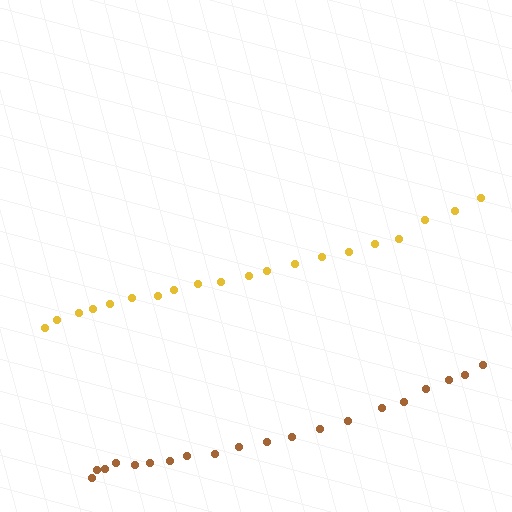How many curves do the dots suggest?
There are 2 distinct paths.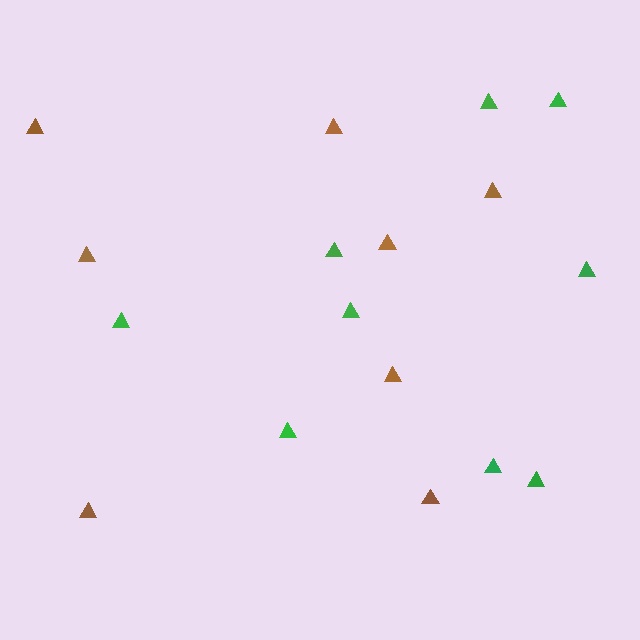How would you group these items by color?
There are 2 groups: one group of brown triangles (8) and one group of green triangles (9).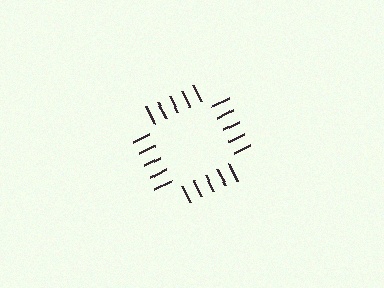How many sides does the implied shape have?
4 sides — the line-ends trace a square.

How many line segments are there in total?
20 — 5 along each of the 4 edges.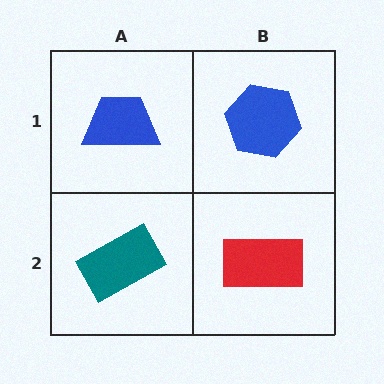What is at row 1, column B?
A blue hexagon.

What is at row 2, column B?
A red rectangle.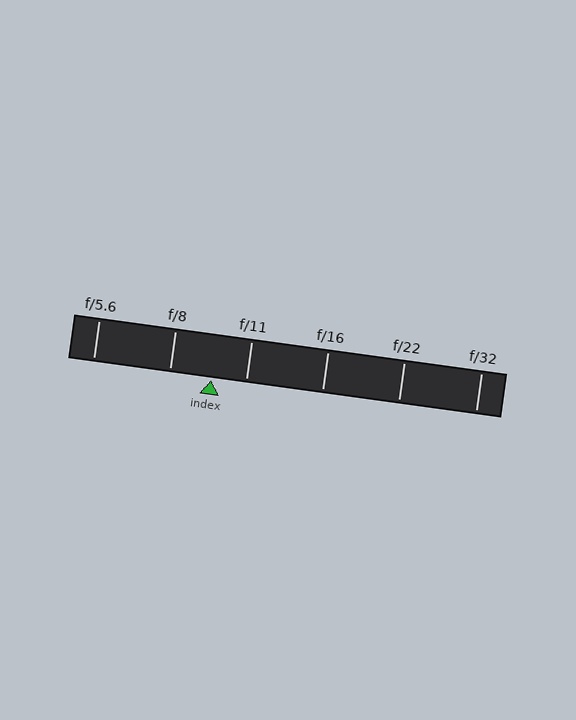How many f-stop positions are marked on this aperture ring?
There are 6 f-stop positions marked.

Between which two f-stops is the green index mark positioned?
The index mark is between f/8 and f/11.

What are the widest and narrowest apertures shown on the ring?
The widest aperture shown is f/5.6 and the narrowest is f/32.